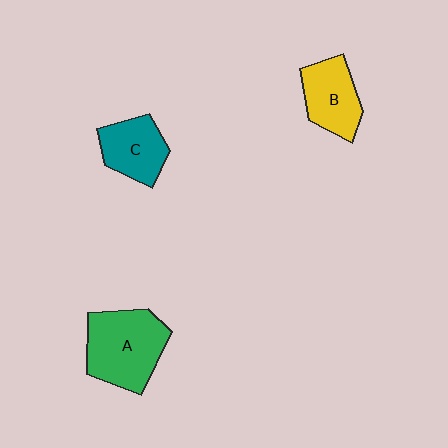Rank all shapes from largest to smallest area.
From largest to smallest: A (green), B (yellow), C (teal).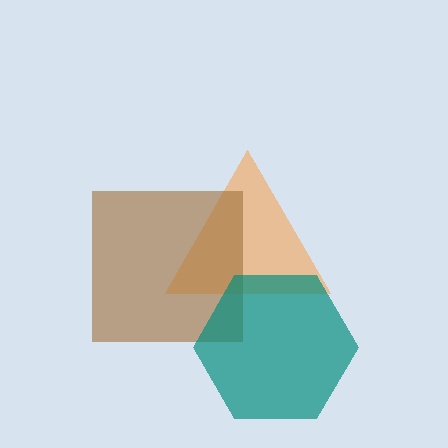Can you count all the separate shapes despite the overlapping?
Yes, there are 3 separate shapes.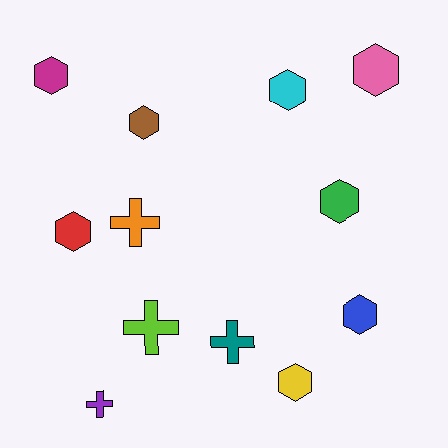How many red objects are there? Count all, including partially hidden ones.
There is 1 red object.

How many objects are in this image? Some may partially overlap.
There are 12 objects.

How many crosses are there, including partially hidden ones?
There are 4 crosses.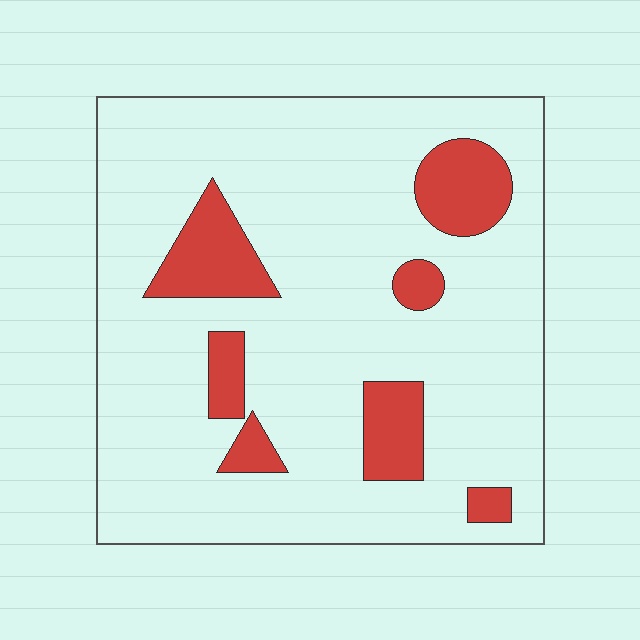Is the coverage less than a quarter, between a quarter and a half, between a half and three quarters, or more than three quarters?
Less than a quarter.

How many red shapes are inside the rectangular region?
7.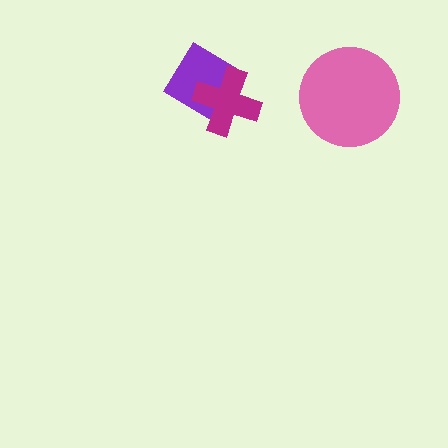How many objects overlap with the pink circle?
0 objects overlap with the pink circle.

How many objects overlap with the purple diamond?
1 object overlaps with the purple diamond.